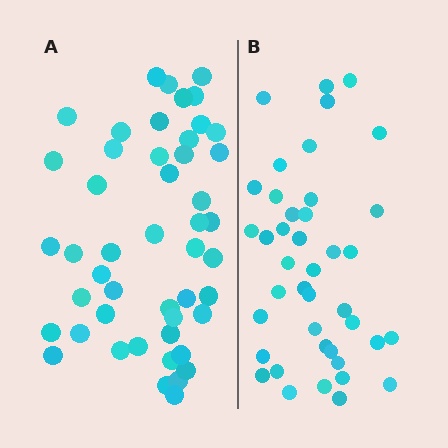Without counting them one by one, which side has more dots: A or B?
Region A (the left region) has more dots.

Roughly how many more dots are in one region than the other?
Region A has roughly 8 or so more dots than region B.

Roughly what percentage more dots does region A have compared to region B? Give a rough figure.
About 15% more.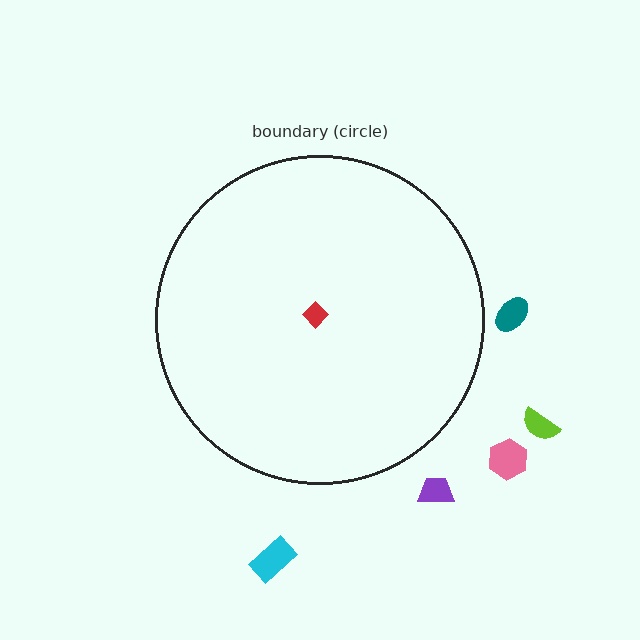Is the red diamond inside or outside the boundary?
Inside.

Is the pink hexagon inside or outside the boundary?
Outside.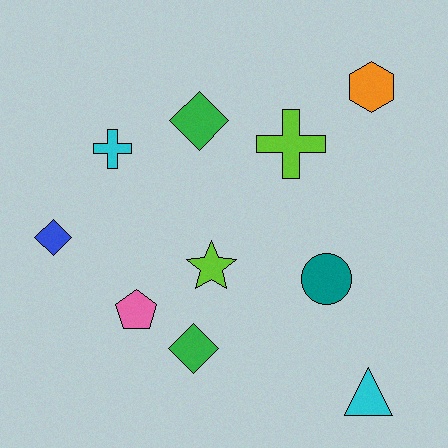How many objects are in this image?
There are 10 objects.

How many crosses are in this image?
There are 2 crosses.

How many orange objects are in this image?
There is 1 orange object.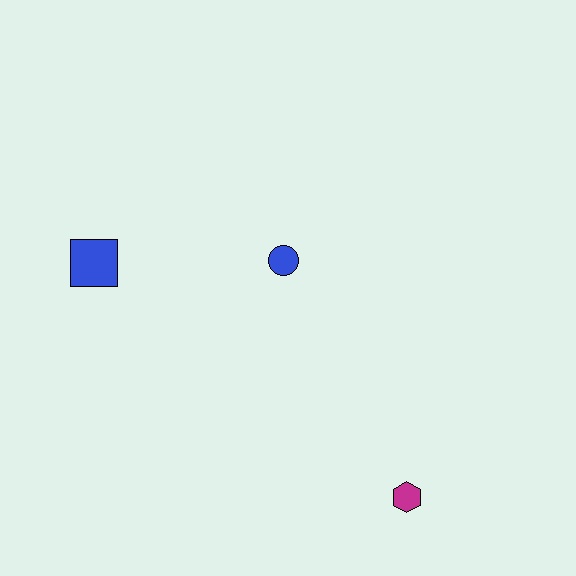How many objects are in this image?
There are 3 objects.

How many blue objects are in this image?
There are 2 blue objects.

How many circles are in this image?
There is 1 circle.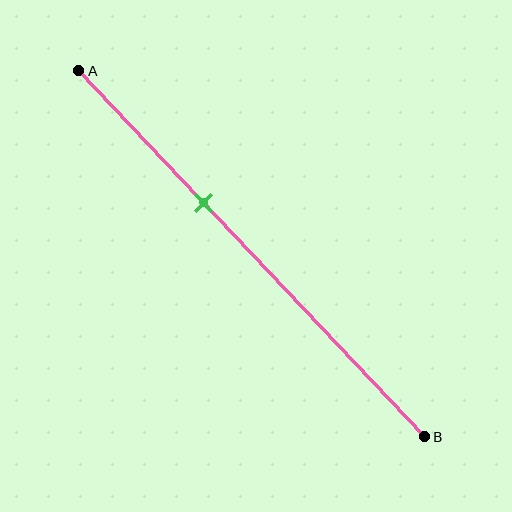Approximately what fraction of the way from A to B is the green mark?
The green mark is approximately 35% of the way from A to B.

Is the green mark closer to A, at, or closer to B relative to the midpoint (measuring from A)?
The green mark is closer to point A than the midpoint of segment AB.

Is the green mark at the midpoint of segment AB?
No, the mark is at about 35% from A, not at the 50% midpoint.